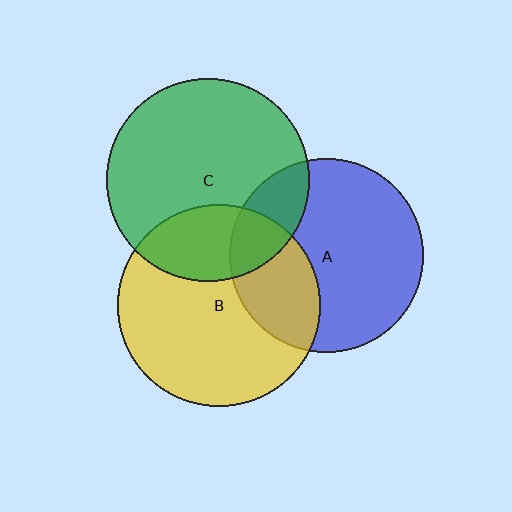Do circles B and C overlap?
Yes.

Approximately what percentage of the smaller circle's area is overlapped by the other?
Approximately 25%.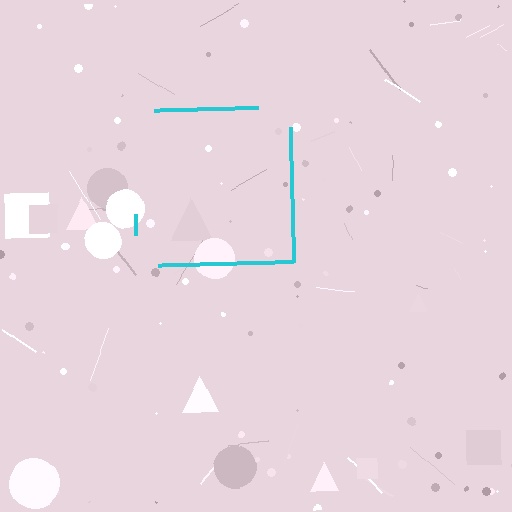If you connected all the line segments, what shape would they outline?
They would outline a square.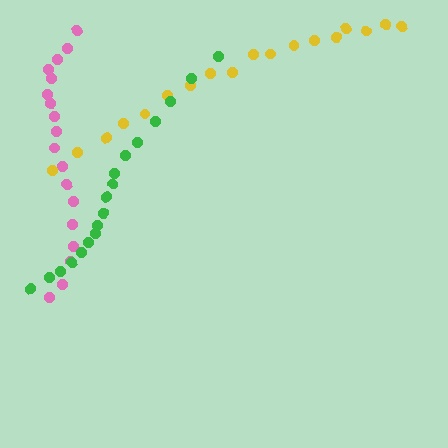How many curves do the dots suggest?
There are 3 distinct paths.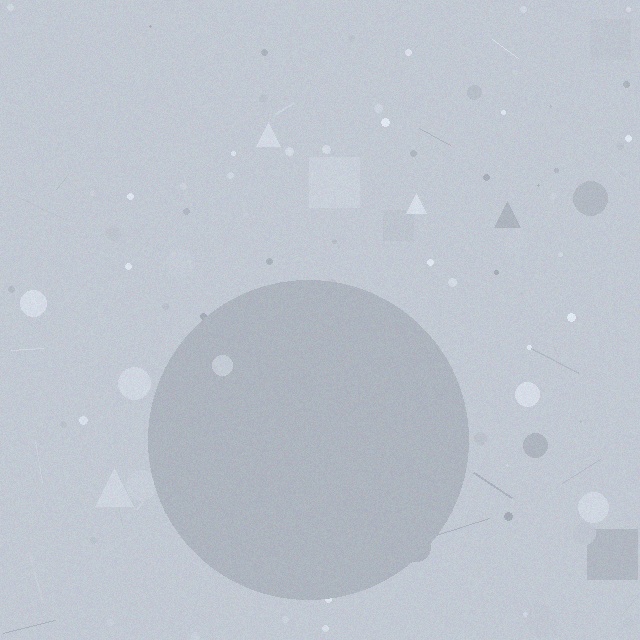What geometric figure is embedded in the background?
A circle is embedded in the background.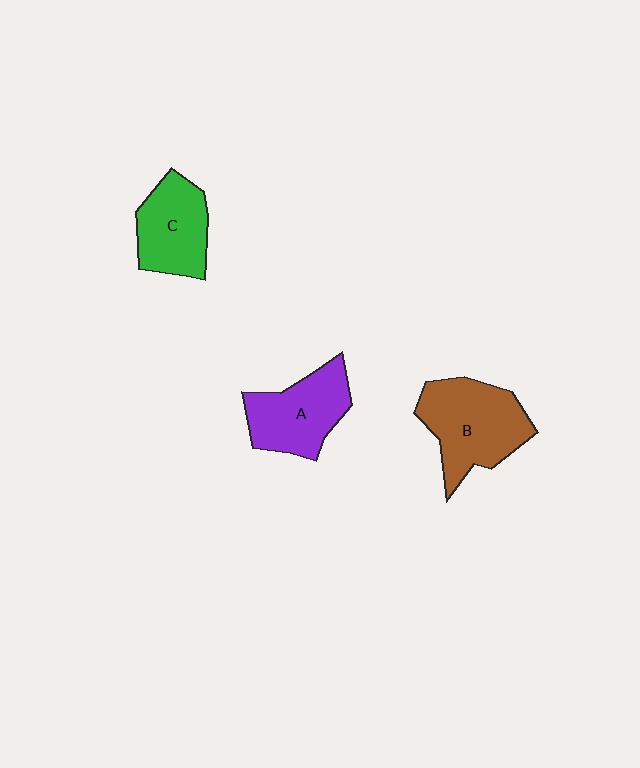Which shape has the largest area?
Shape B (brown).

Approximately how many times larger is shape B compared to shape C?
Approximately 1.3 times.